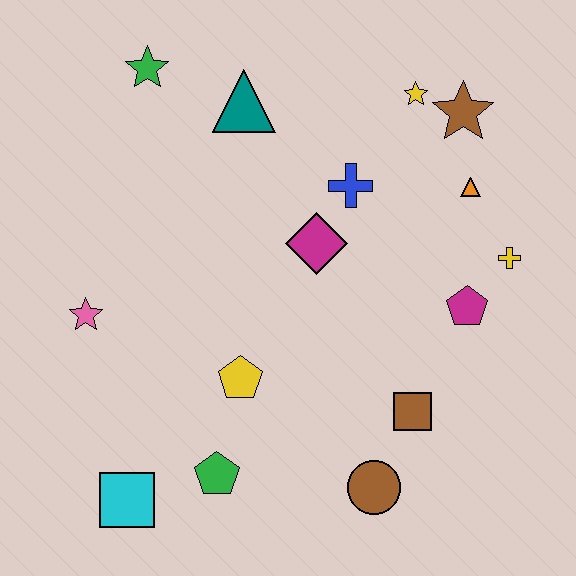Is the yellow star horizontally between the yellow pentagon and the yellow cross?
Yes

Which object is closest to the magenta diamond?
The blue cross is closest to the magenta diamond.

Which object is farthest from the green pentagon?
The brown star is farthest from the green pentagon.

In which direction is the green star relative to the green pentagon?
The green star is above the green pentagon.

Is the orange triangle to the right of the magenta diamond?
Yes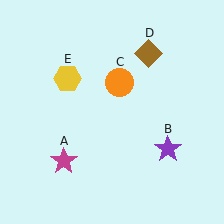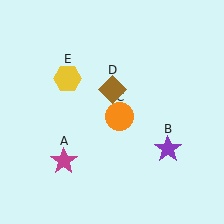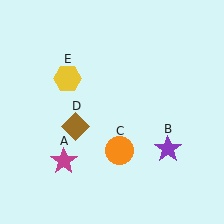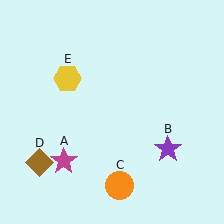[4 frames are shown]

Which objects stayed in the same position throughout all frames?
Magenta star (object A) and purple star (object B) and yellow hexagon (object E) remained stationary.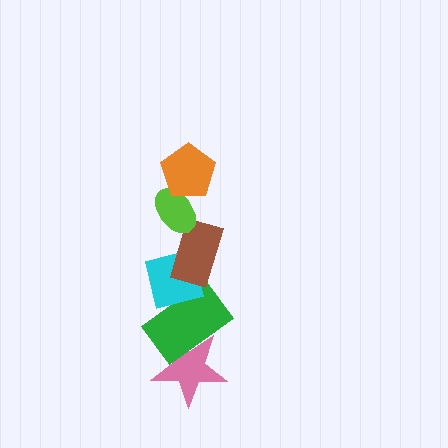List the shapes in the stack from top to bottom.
From top to bottom: the orange pentagon, the lime ellipse, the brown rectangle, the cyan square, the green rectangle, the pink star.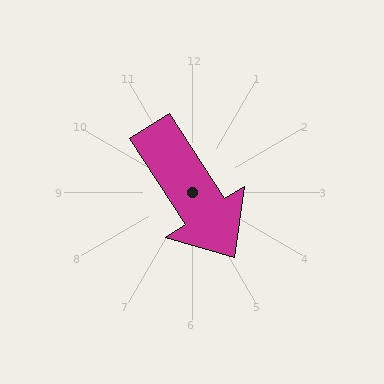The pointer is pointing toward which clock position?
Roughly 5 o'clock.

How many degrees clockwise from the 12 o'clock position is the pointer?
Approximately 147 degrees.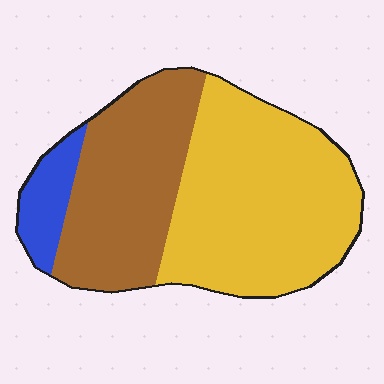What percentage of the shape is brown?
Brown covers roughly 35% of the shape.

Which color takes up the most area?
Yellow, at roughly 55%.